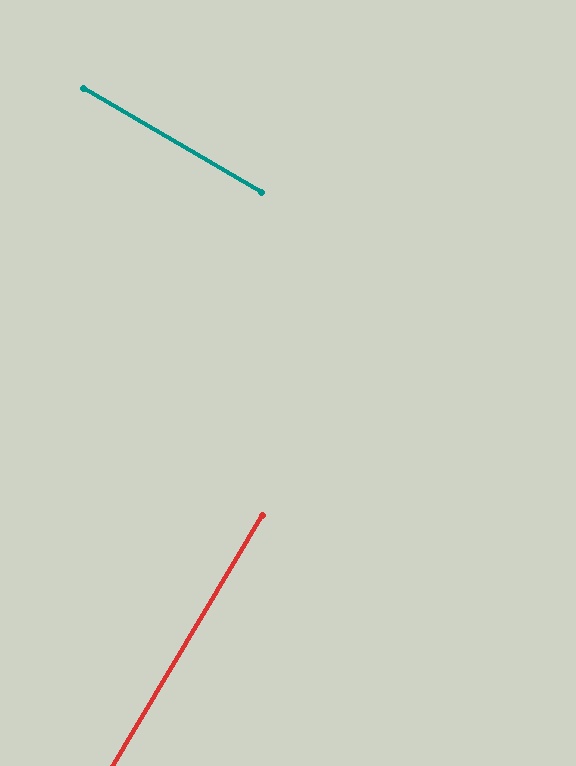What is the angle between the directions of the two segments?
Approximately 89 degrees.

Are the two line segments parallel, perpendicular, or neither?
Perpendicular — they meet at approximately 89°.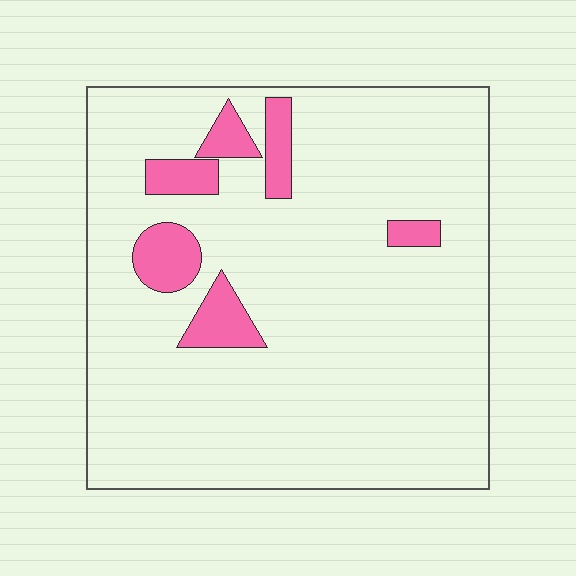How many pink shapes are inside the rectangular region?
6.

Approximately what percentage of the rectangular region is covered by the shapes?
Approximately 10%.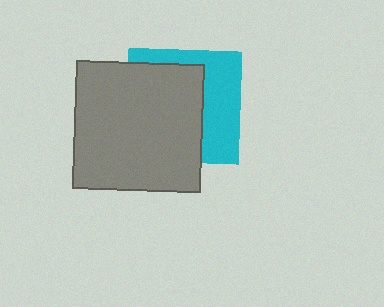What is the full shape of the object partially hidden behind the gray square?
The partially hidden object is a cyan square.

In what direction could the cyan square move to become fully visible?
The cyan square could move right. That would shift it out from behind the gray square entirely.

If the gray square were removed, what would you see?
You would see the complete cyan square.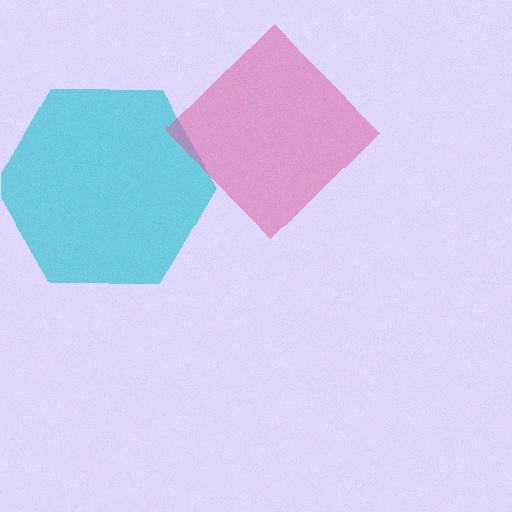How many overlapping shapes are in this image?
There are 2 overlapping shapes in the image.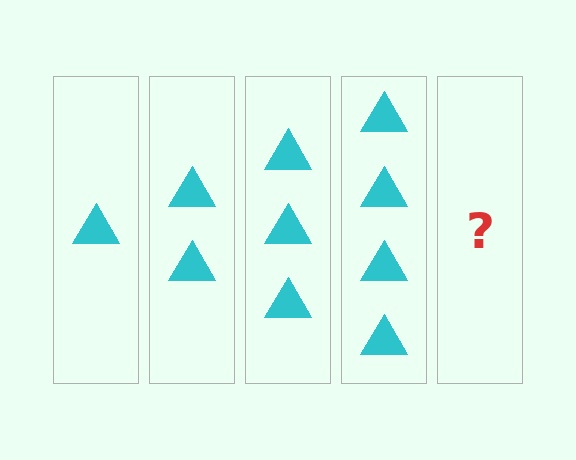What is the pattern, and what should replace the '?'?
The pattern is that each step adds one more triangle. The '?' should be 5 triangles.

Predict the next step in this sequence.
The next step is 5 triangles.